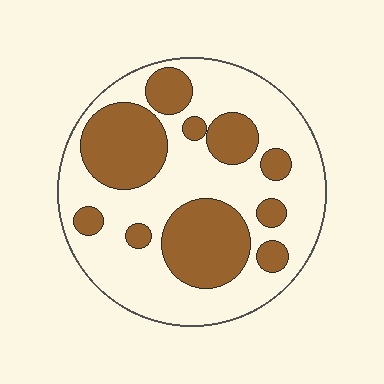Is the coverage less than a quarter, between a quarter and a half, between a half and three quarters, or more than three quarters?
Between a quarter and a half.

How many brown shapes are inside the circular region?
10.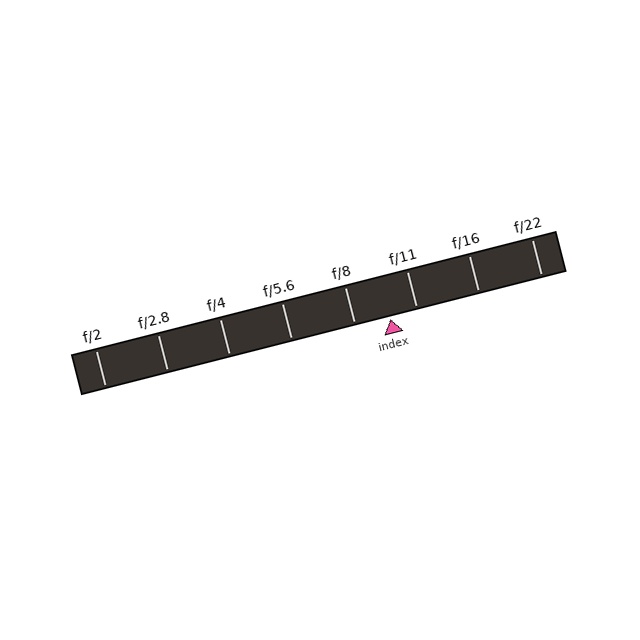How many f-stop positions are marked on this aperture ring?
There are 8 f-stop positions marked.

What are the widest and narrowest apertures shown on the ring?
The widest aperture shown is f/2 and the narrowest is f/22.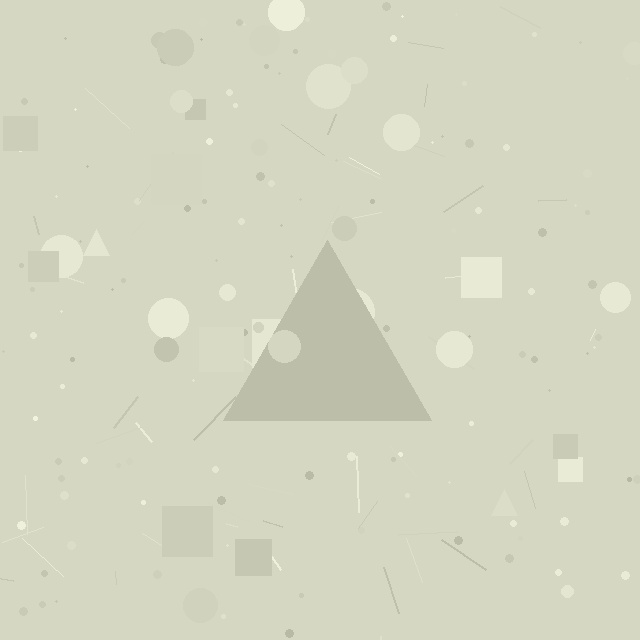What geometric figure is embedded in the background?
A triangle is embedded in the background.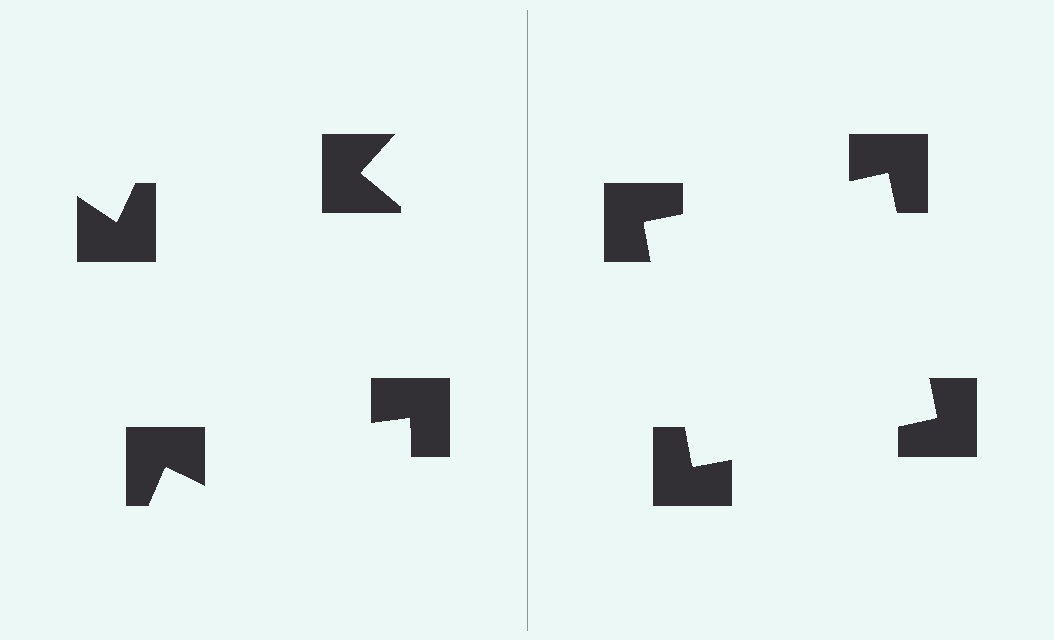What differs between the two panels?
The notched squares are positioned identically on both sides; only the wedge orientations differ. On the right they align to a square; on the left they are misaligned.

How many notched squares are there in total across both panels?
8 — 4 on each side.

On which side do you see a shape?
An illusory square appears on the right side. On the left side the wedge cuts are rotated, so no coherent shape forms.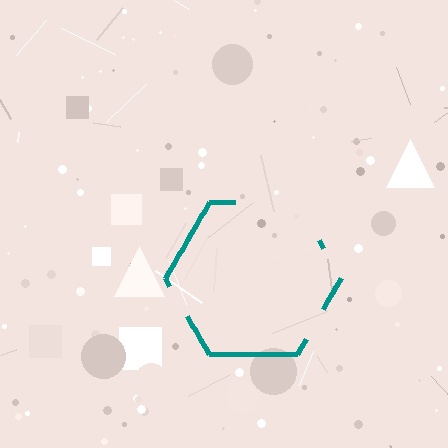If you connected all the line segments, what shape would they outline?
They would outline a hexagon.